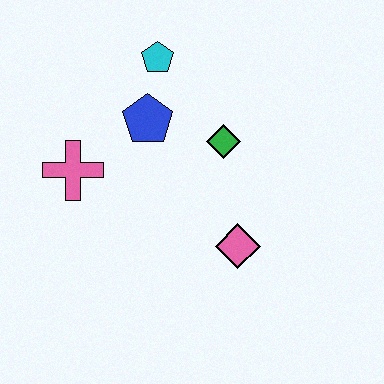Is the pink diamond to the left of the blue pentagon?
No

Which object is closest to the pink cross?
The blue pentagon is closest to the pink cross.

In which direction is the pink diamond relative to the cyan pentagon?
The pink diamond is below the cyan pentagon.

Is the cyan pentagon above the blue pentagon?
Yes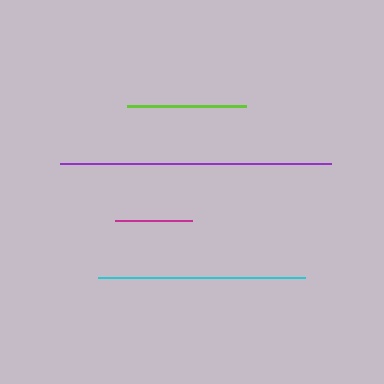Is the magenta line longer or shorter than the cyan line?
The cyan line is longer than the magenta line.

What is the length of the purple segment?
The purple segment is approximately 271 pixels long.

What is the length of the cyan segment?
The cyan segment is approximately 207 pixels long.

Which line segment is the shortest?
The magenta line is the shortest at approximately 76 pixels.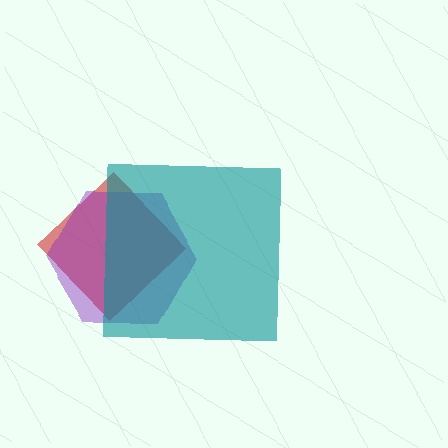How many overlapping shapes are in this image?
There are 3 overlapping shapes in the image.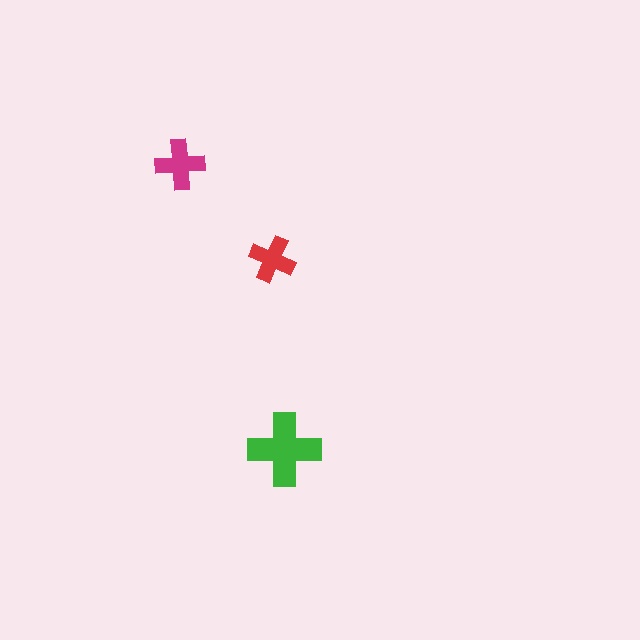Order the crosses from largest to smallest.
the green one, the magenta one, the red one.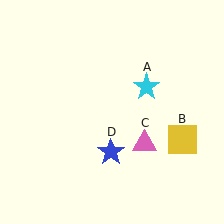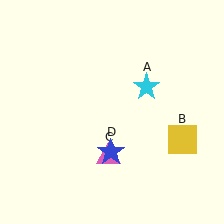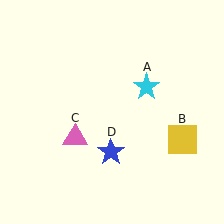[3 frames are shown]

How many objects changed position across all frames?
1 object changed position: pink triangle (object C).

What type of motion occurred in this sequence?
The pink triangle (object C) rotated clockwise around the center of the scene.